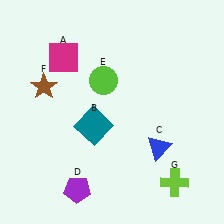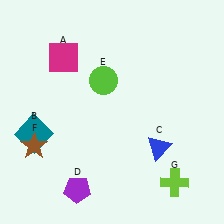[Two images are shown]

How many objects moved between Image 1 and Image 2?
2 objects moved between the two images.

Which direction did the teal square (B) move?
The teal square (B) moved left.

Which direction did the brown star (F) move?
The brown star (F) moved down.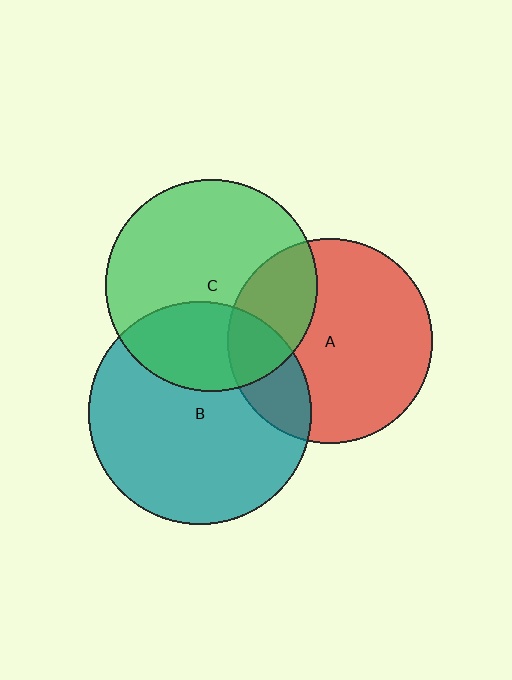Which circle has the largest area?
Circle B (teal).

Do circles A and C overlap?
Yes.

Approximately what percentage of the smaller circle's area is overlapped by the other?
Approximately 25%.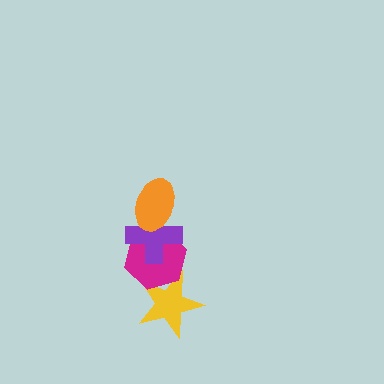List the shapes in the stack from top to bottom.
From top to bottom: the orange ellipse, the purple cross, the magenta hexagon, the yellow star.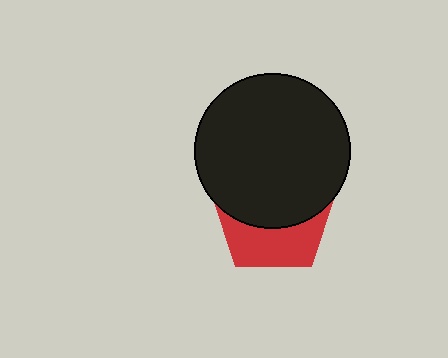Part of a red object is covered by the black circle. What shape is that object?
It is a pentagon.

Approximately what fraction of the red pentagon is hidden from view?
Roughly 59% of the red pentagon is hidden behind the black circle.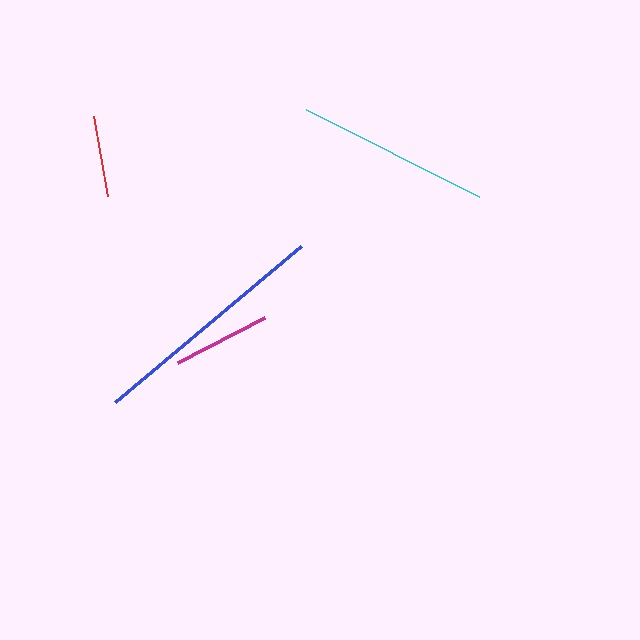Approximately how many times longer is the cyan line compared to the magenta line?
The cyan line is approximately 2.0 times the length of the magenta line.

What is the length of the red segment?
The red segment is approximately 82 pixels long.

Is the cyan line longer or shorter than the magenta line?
The cyan line is longer than the magenta line.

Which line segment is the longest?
The blue line is the longest at approximately 243 pixels.